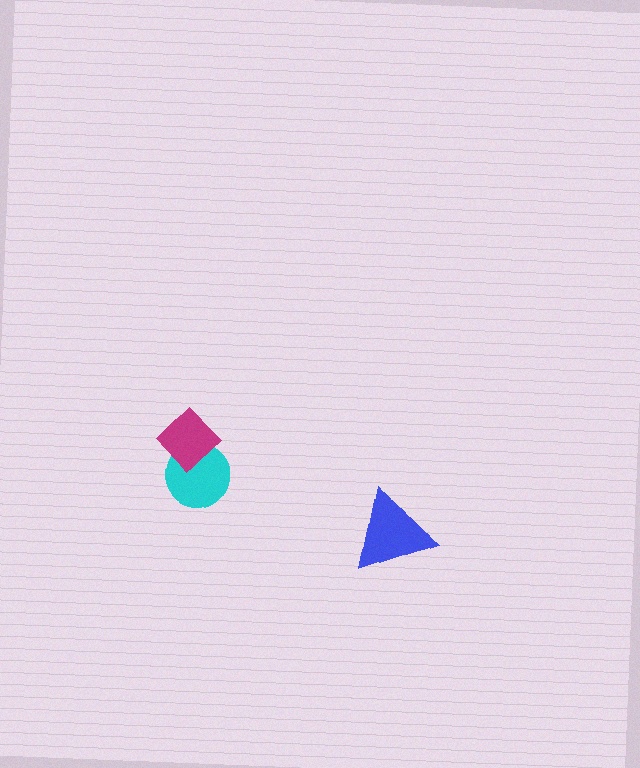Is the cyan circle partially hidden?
Yes, it is partially covered by another shape.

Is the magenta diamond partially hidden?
No, no other shape covers it.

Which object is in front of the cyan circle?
The magenta diamond is in front of the cyan circle.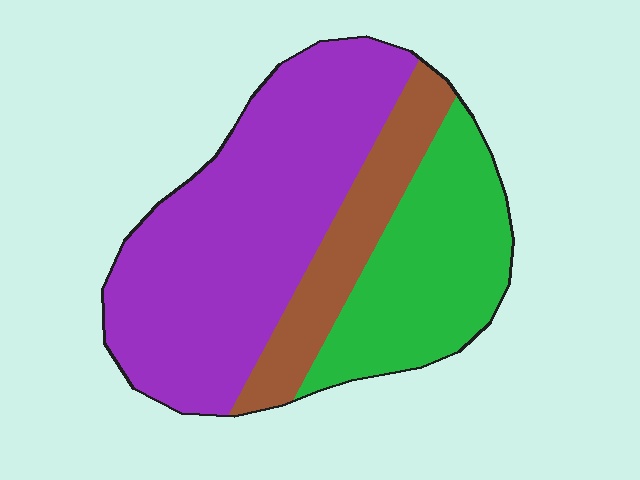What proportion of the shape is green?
Green covers around 30% of the shape.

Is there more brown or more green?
Green.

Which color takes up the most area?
Purple, at roughly 55%.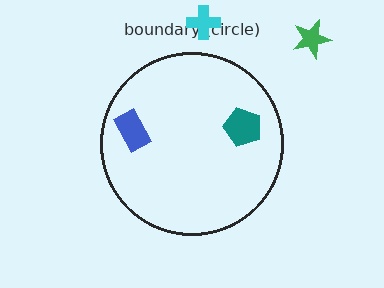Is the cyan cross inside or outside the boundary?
Outside.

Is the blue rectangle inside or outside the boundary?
Inside.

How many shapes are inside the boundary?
2 inside, 2 outside.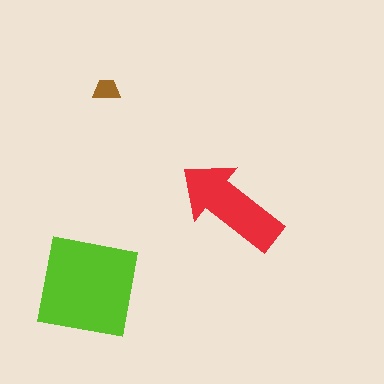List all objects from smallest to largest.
The brown trapezoid, the red arrow, the lime square.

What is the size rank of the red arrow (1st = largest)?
2nd.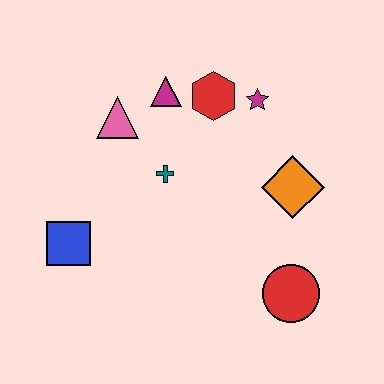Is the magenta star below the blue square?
No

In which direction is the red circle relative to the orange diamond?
The red circle is below the orange diamond.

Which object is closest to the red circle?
The orange diamond is closest to the red circle.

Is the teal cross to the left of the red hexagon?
Yes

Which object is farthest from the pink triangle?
The red circle is farthest from the pink triangle.